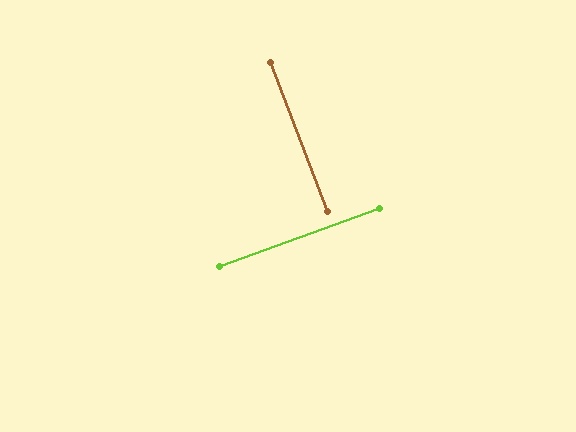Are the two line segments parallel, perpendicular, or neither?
Perpendicular — they meet at approximately 89°.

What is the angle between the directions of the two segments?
Approximately 89 degrees.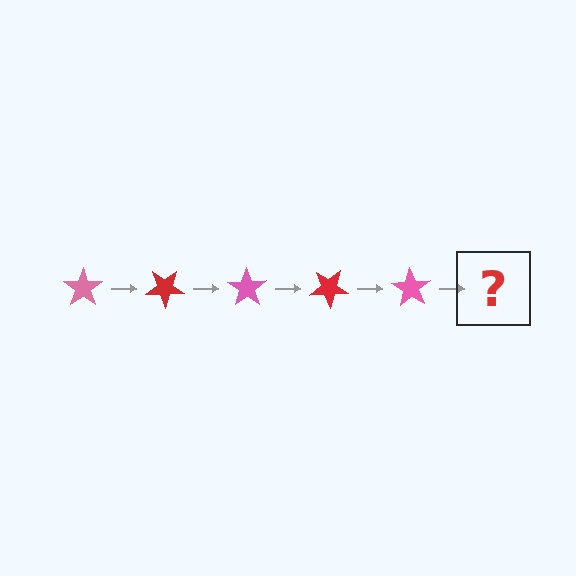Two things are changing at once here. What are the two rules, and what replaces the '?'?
The two rules are that it rotates 35 degrees each step and the color cycles through pink and red. The '?' should be a red star, rotated 175 degrees from the start.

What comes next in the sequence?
The next element should be a red star, rotated 175 degrees from the start.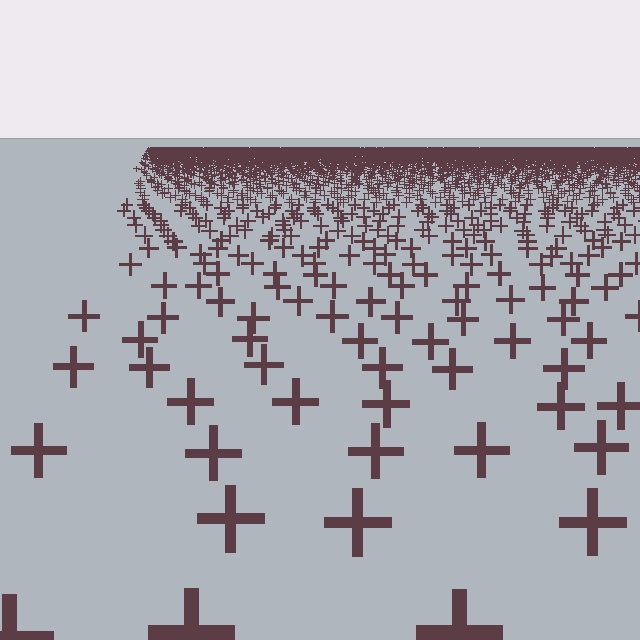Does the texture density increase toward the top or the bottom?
Density increases toward the top.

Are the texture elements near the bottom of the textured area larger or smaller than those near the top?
Larger. Near the bottom, elements are closer to the viewer and appear at a bigger on-screen size.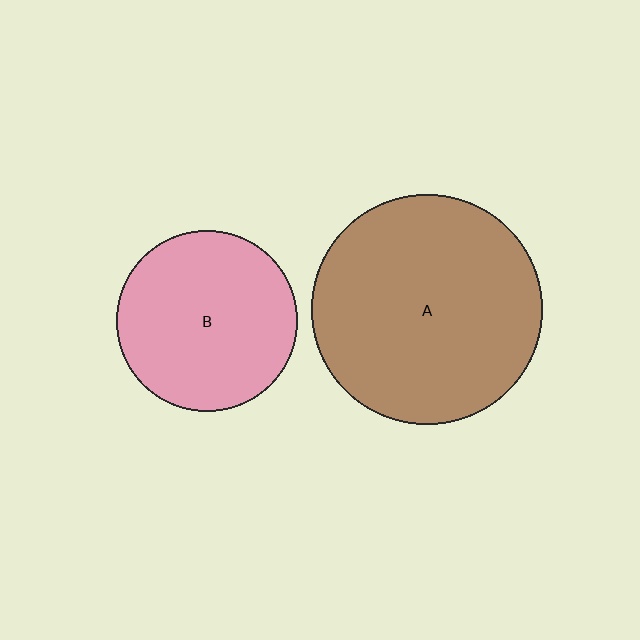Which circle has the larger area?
Circle A (brown).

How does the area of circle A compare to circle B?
Approximately 1.6 times.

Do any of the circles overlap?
No, none of the circles overlap.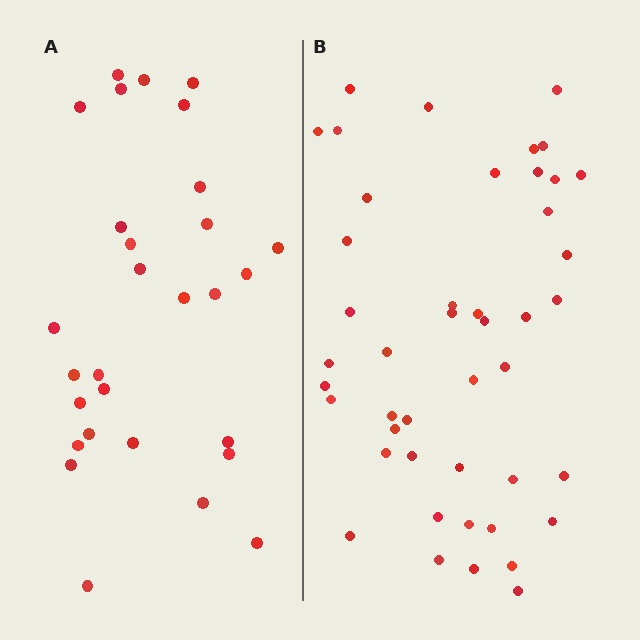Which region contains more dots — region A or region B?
Region B (the right region) has more dots.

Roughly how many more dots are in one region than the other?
Region B has approximately 15 more dots than region A.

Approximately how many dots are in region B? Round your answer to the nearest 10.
About 40 dots. (The exact count is 45, which rounds to 40.)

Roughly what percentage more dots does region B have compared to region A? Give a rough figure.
About 55% more.